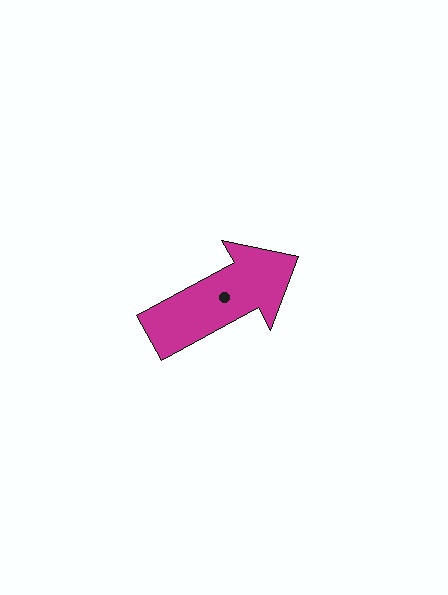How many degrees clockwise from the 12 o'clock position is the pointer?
Approximately 61 degrees.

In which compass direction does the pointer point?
Northeast.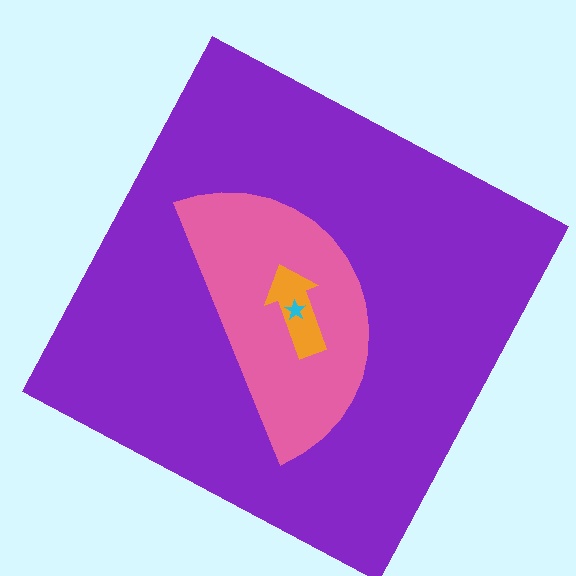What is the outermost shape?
The purple square.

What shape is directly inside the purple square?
The pink semicircle.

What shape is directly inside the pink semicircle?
The orange arrow.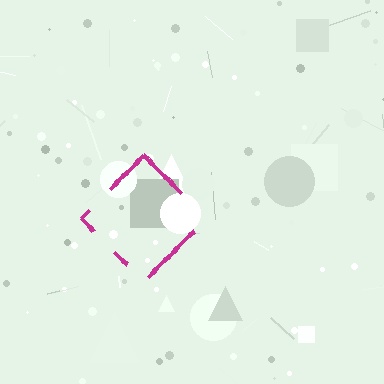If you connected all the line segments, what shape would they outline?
They would outline a diamond.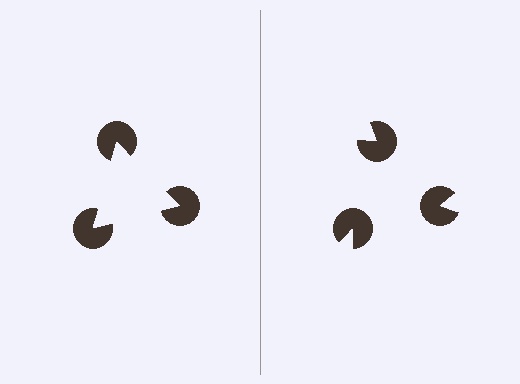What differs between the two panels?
The pac-man discs are positioned identically on both sides; only the wedge orientations differ. On the left they align to a triangle; on the right they are misaligned.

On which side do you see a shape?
An illusory triangle appears on the left side. On the right side the wedge cuts are rotated, so no coherent shape forms.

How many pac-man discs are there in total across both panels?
6 — 3 on each side.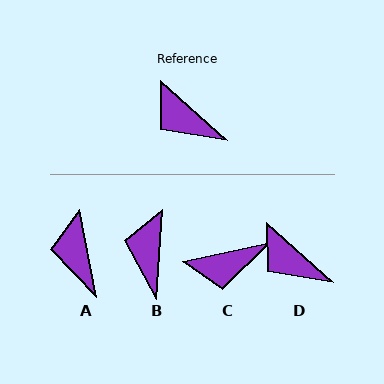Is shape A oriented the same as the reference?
No, it is off by about 37 degrees.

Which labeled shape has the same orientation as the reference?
D.